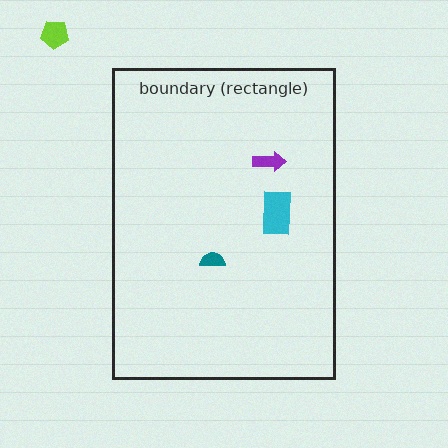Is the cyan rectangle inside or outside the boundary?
Inside.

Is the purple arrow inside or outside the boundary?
Inside.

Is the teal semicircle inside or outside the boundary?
Inside.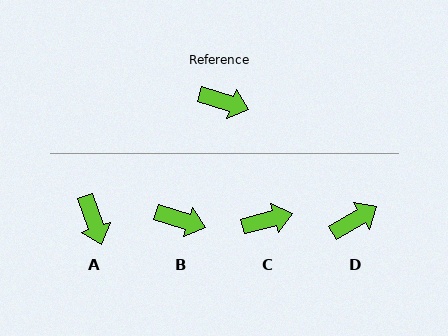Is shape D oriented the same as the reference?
No, it is off by about 49 degrees.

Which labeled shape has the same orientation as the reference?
B.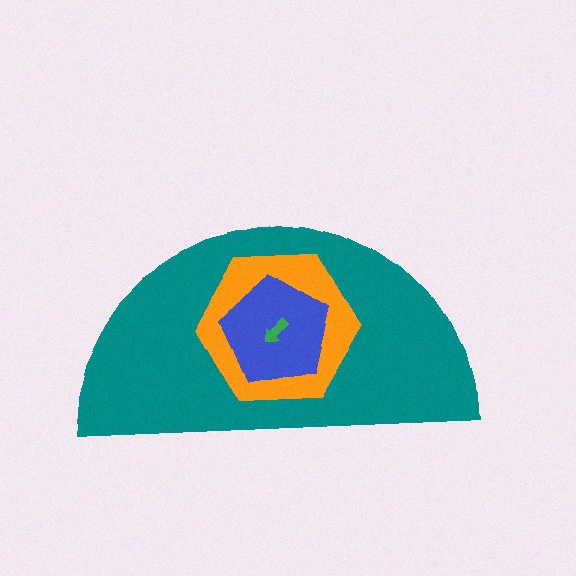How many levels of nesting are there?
4.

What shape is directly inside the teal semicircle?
The orange hexagon.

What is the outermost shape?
The teal semicircle.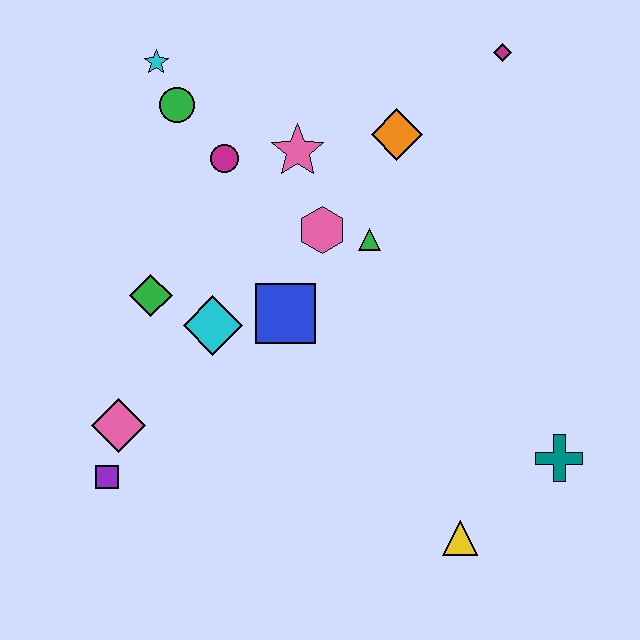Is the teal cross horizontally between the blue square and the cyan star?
No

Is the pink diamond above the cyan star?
No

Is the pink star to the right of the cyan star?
Yes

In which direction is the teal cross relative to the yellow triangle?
The teal cross is to the right of the yellow triangle.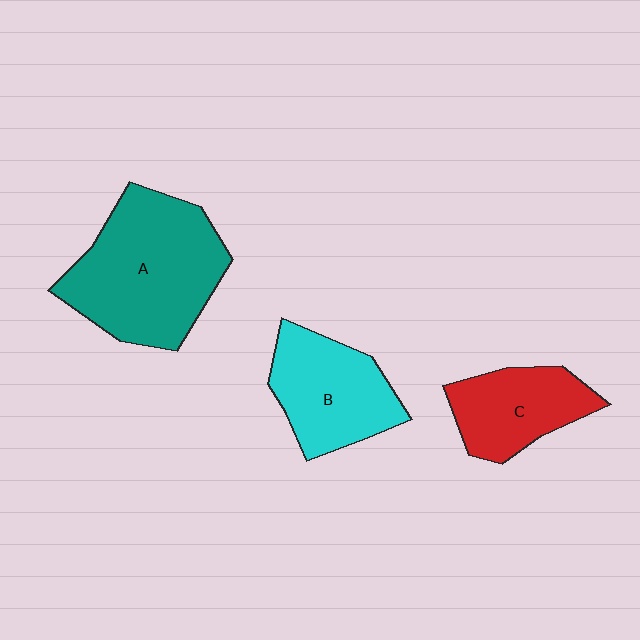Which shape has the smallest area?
Shape C (red).